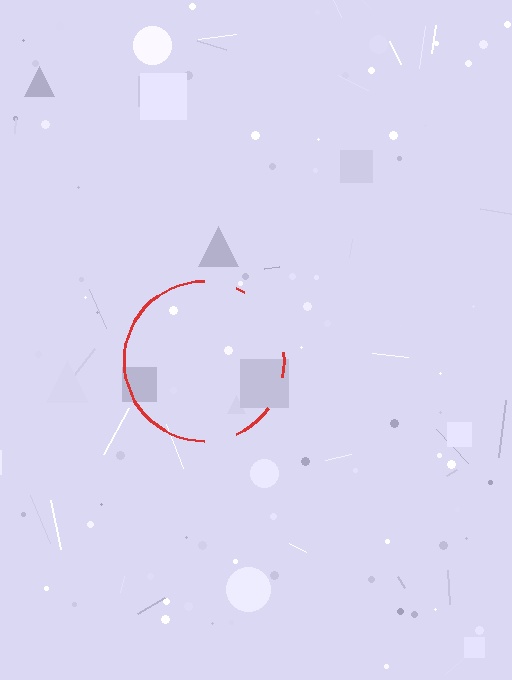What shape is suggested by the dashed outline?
The dashed outline suggests a circle.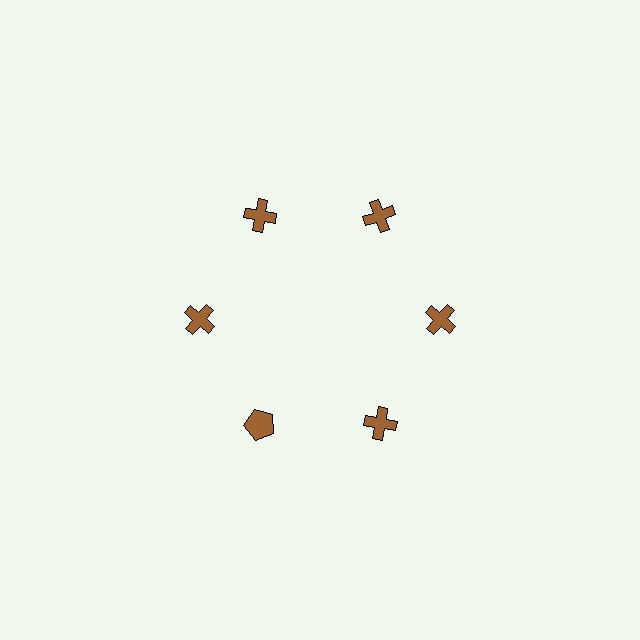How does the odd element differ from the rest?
It has a different shape: pentagon instead of cross.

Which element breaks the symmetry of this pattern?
The brown pentagon at roughly the 7 o'clock position breaks the symmetry. All other shapes are brown crosses.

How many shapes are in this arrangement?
There are 6 shapes arranged in a ring pattern.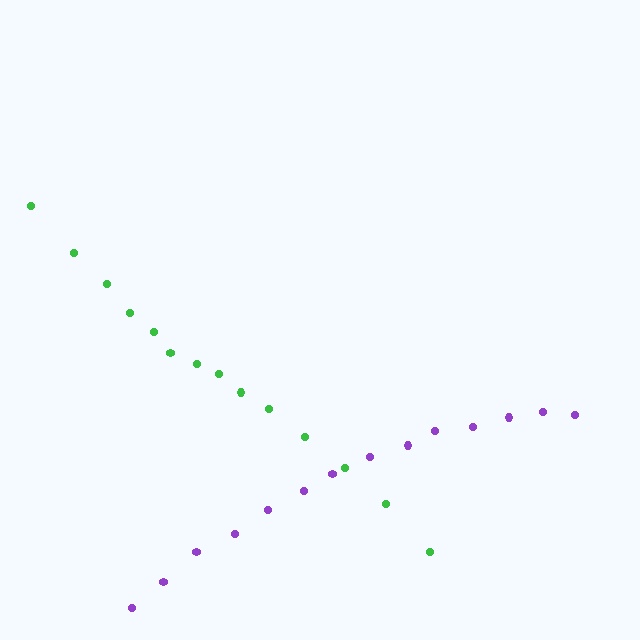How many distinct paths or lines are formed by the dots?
There are 2 distinct paths.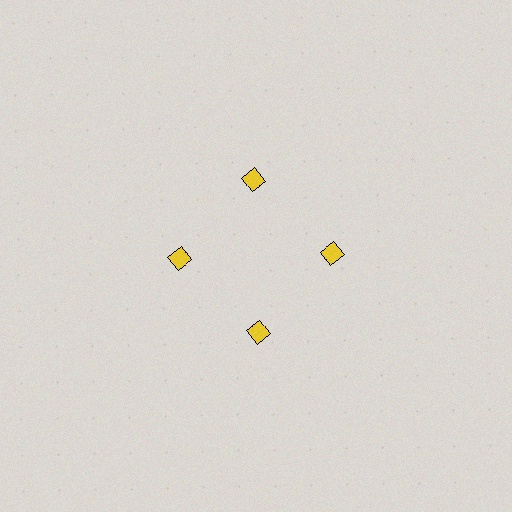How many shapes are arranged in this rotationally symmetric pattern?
There are 4 shapes, arranged in 4 groups of 1.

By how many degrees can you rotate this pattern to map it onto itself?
The pattern maps onto itself every 90 degrees of rotation.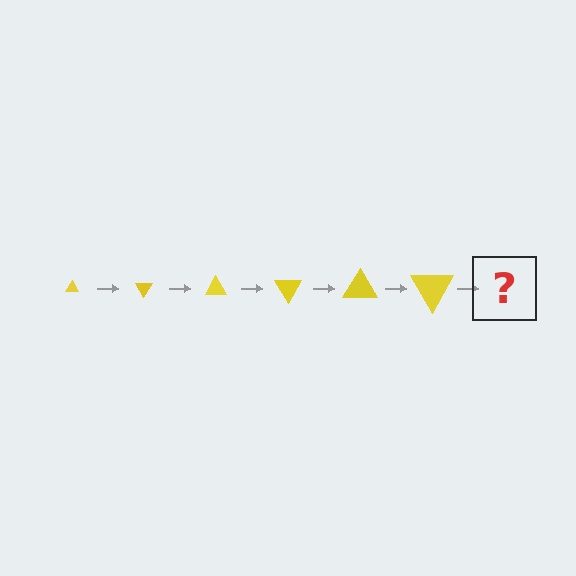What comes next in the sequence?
The next element should be a triangle, larger than the previous one and rotated 360 degrees from the start.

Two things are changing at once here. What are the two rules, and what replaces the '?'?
The two rules are that the triangle grows larger each step and it rotates 60 degrees each step. The '?' should be a triangle, larger than the previous one and rotated 360 degrees from the start.